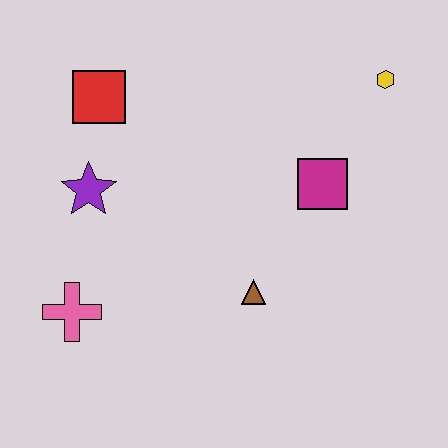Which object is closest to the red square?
The purple star is closest to the red square.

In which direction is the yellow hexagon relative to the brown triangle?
The yellow hexagon is above the brown triangle.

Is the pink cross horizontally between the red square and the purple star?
No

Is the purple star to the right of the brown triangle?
No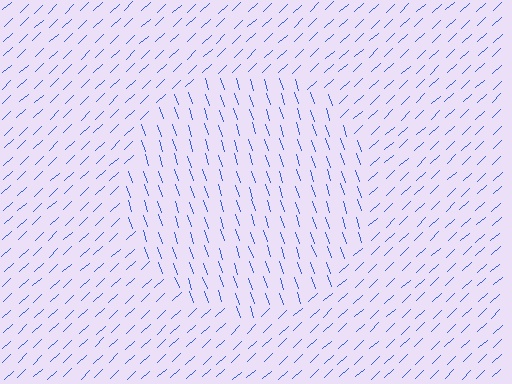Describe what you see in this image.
The image is filled with small blue line segments. A circle region in the image has lines oriented differently from the surrounding lines, creating a visible texture boundary.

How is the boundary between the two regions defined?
The boundary is defined purely by a change in line orientation (approximately 65 degrees difference). All lines are the same color and thickness.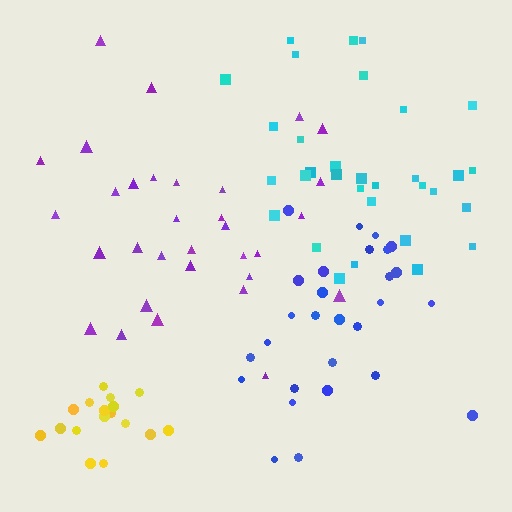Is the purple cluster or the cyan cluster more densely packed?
Cyan.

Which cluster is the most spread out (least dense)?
Blue.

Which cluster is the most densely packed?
Yellow.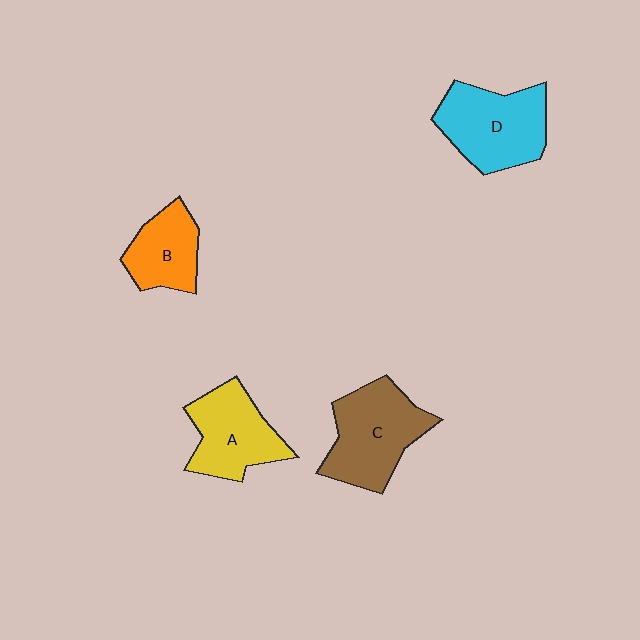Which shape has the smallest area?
Shape B (orange).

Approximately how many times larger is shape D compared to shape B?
Approximately 1.5 times.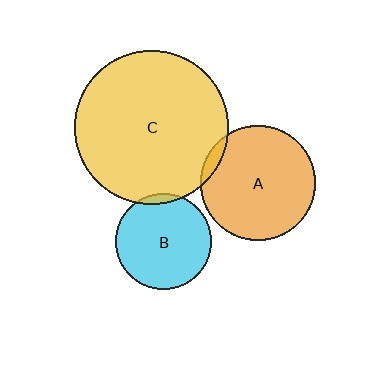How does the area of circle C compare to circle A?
Approximately 1.8 times.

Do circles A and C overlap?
Yes.